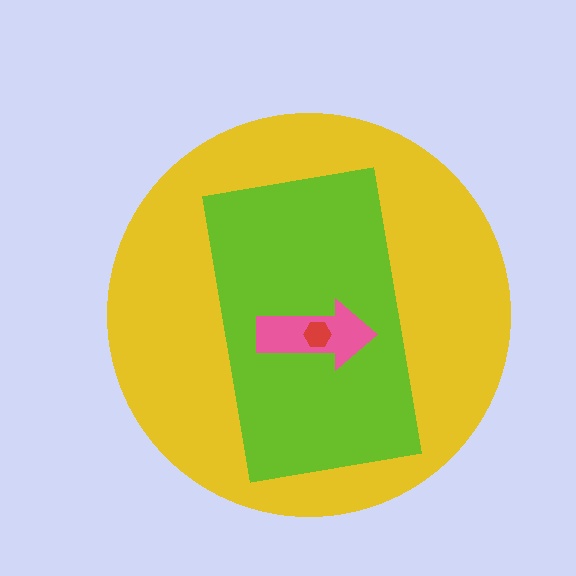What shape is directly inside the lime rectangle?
The pink arrow.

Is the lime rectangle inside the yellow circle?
Yes.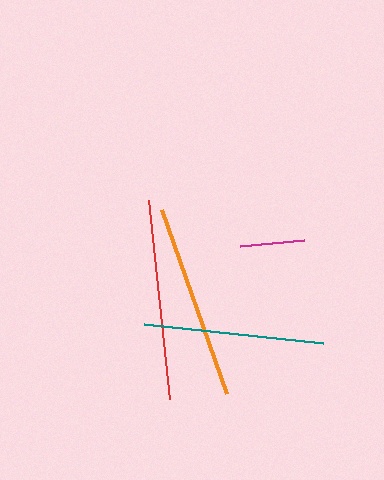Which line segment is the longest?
The red line is the longest at approximately 200 pixels.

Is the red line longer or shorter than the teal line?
The red line is longer than the teal line.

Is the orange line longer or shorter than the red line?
The red line is longer than the orange line.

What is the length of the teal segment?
The teal segment is approximately 181 pixels long.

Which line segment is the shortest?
The magenta line is the shortest at approximately 64 pixels.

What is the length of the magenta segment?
The magenta segment is approximately 64 pixels long.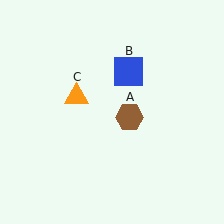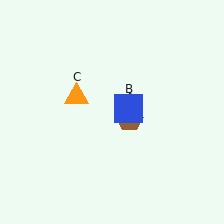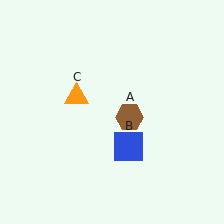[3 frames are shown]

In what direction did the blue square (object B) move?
The blue square (object B) moved down.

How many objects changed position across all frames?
1 object changed position: blue square (object B).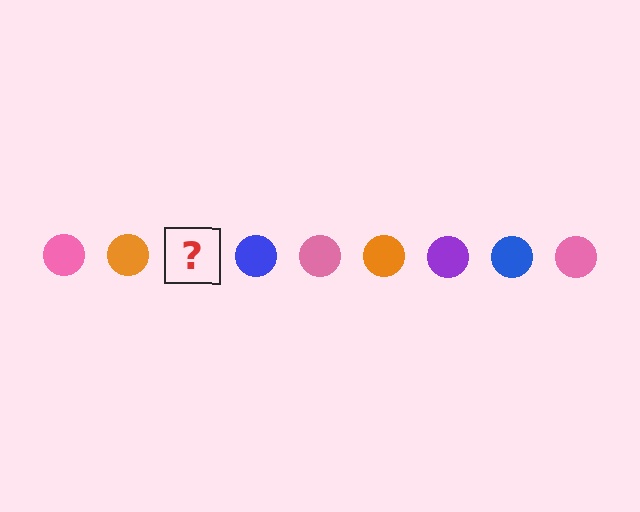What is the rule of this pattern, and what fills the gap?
The rule is that the pattern cycles through pink, orange, purple, blue circles. The gap should be filled with a purple circle.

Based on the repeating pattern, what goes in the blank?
The blank should be a purple circle.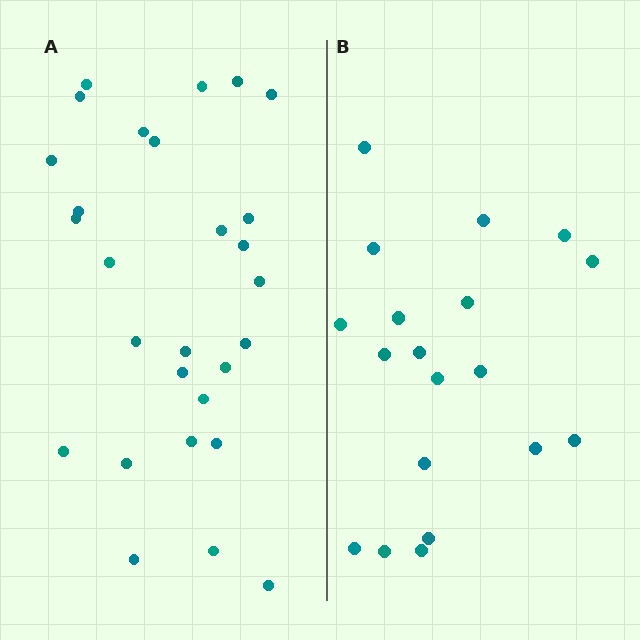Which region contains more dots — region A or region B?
Region A (the left region) has more dots.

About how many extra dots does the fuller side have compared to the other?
Region A has roughly 8 or so more dots than region B.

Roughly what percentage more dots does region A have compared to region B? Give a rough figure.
About 45% more.